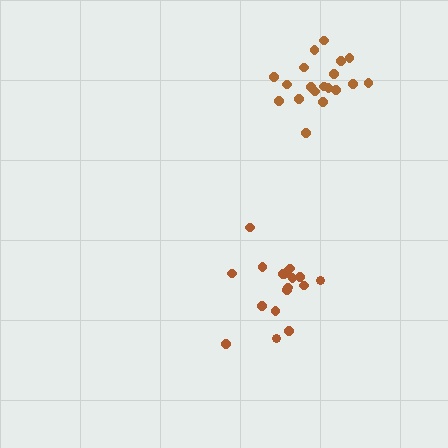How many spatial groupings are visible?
There are 2 spatial groupings.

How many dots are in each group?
Group 1: 18 dots, Group 2: 19 dots (37 total).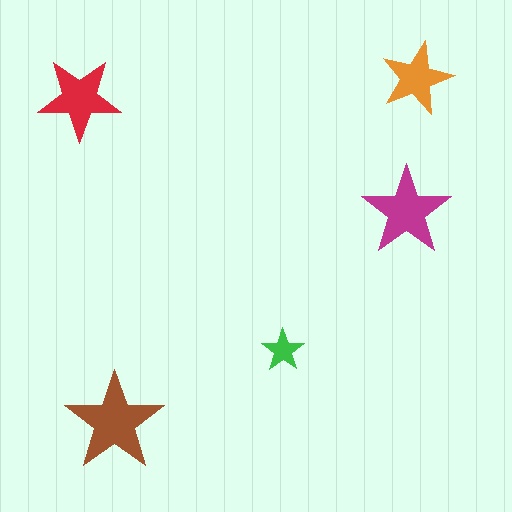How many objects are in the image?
There are 5 objects in the image.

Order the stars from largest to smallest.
the brown one, the magenta one, the red one, the orange one, the green one.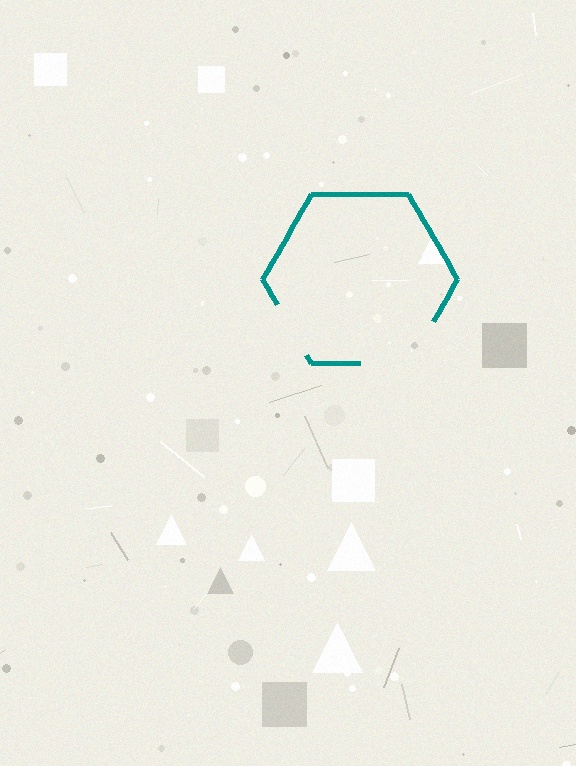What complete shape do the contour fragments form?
The contour fragments form a hexagon.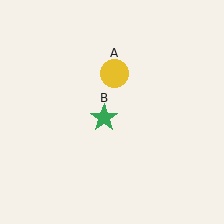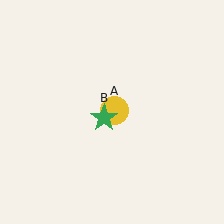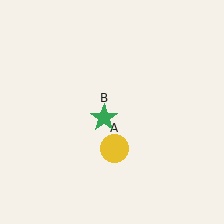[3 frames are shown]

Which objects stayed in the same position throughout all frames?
Green star (object B) remained stationary.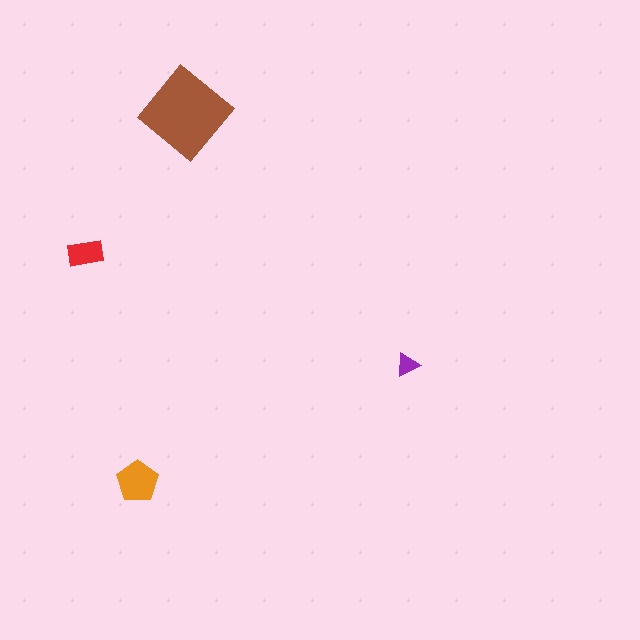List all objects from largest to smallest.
The brown diamond, the orange pentagon, the red rectangle, the purple triangle.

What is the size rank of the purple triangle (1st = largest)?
4th.